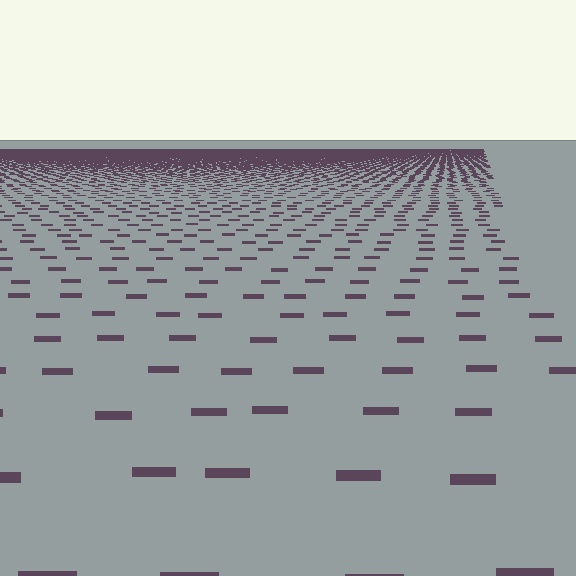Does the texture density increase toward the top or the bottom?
Density increases toward the top.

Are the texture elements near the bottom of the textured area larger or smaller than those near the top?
Larger. Near the bottom, elements are closer to the viewer and appear at a bigger on-screen size.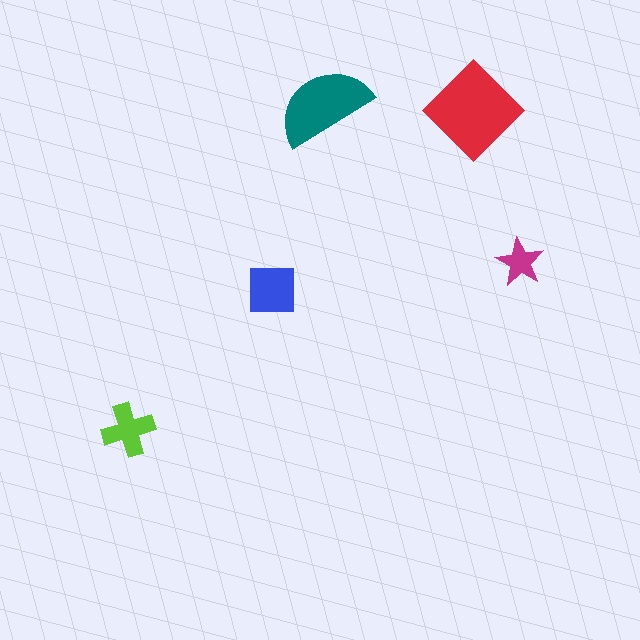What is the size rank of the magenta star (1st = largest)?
5th.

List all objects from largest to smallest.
The red diamond, the teal semicircle, the blue square, the lime cross, the magenta star.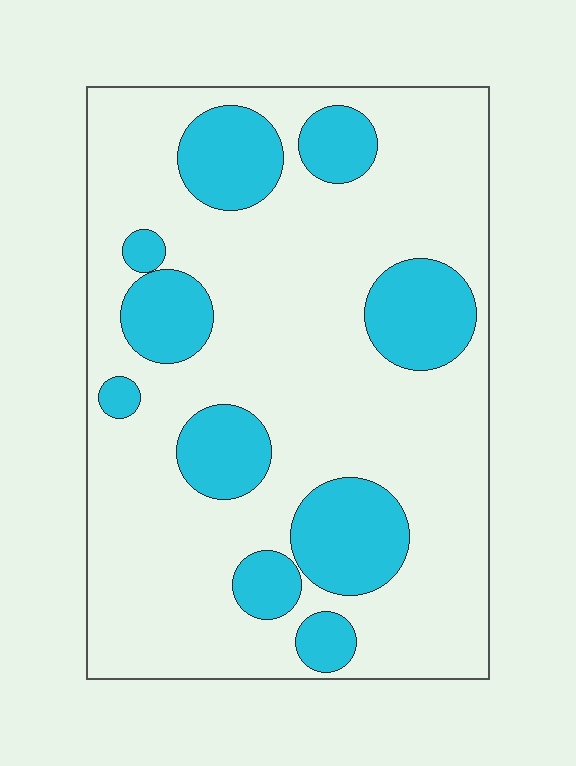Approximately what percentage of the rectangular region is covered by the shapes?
Approximately 25%.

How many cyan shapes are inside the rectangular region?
10.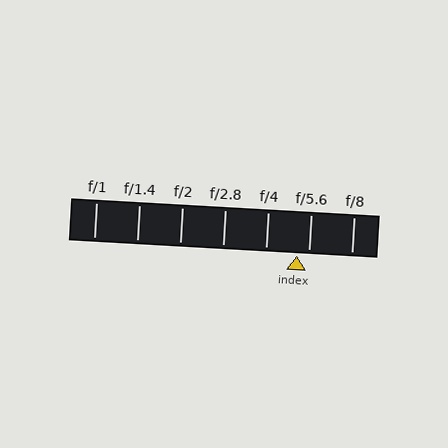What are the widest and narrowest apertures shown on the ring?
The widest aperture shown is f/1 and the narrowest is f/8.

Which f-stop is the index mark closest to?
The index mark is closest to f/5.6.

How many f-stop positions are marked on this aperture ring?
There are 7 f-stop positions marked.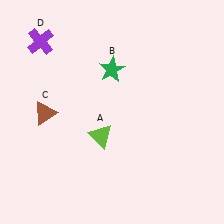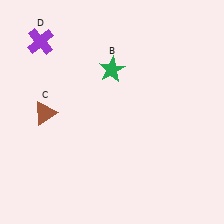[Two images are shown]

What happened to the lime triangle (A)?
The lime triangle (A) was removed in Image 2. It was in the bottom-left area of Image 1.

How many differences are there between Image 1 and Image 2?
There is 1 difference between the two images.